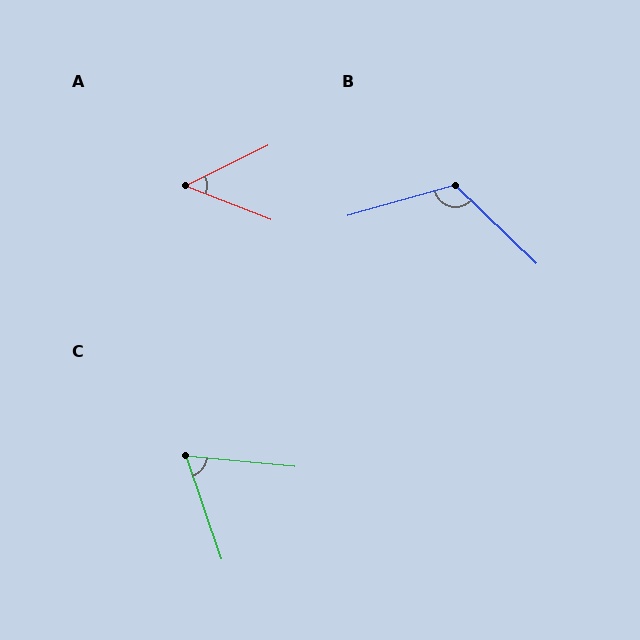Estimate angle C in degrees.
Approximately 65 degrees.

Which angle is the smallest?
A, at approximately 48 degrees.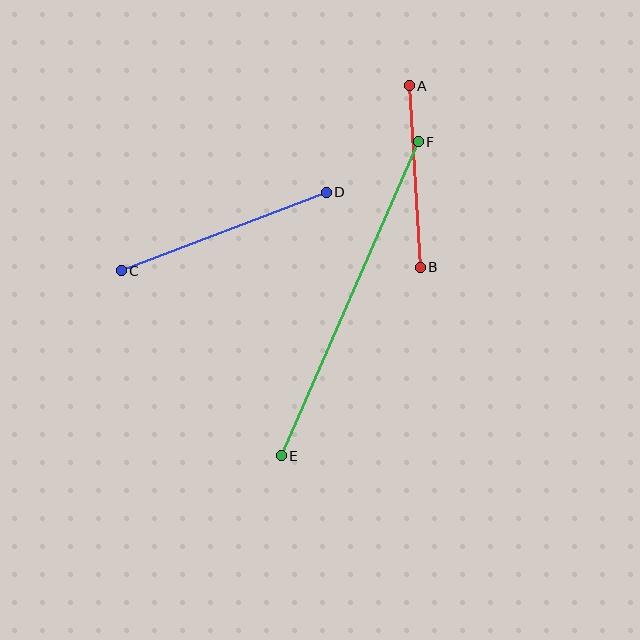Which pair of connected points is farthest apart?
Points E and F are farthest apart.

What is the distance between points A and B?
The distance is approximately 182 pixels.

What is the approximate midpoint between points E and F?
The midpoint is at approximately (350, 299) pixels.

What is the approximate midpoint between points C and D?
The midpoint is at approximately (224, 231) pixels.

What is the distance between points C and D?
The distance is approximately 220 pixels.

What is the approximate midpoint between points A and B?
The midpoint is at approximately (415, 177) pixels.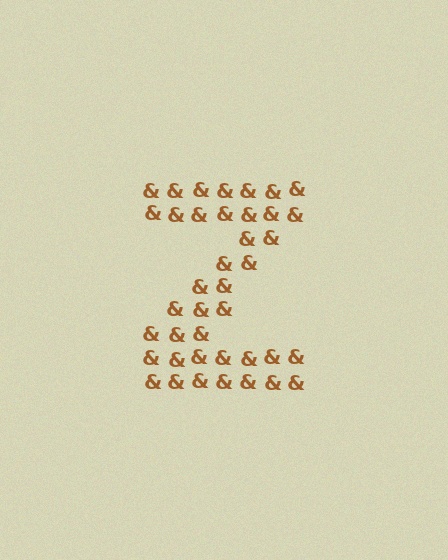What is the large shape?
The large shape is the letter Z.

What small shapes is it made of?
It is made of small ampersands.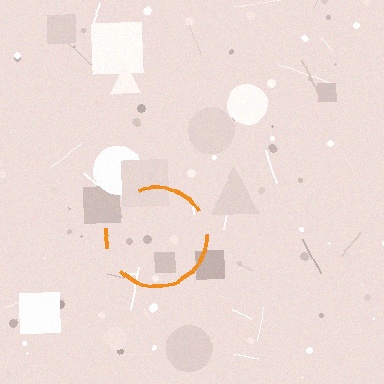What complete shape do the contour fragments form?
The contour fragments form a circle.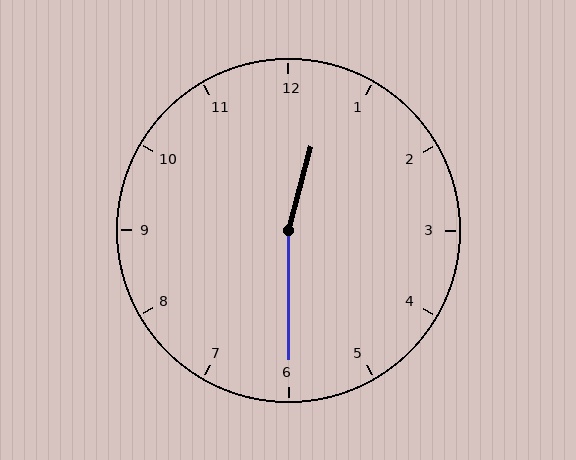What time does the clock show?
12:30.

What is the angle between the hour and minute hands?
Approximately 165 degrees.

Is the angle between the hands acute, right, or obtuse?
It is obtuse.